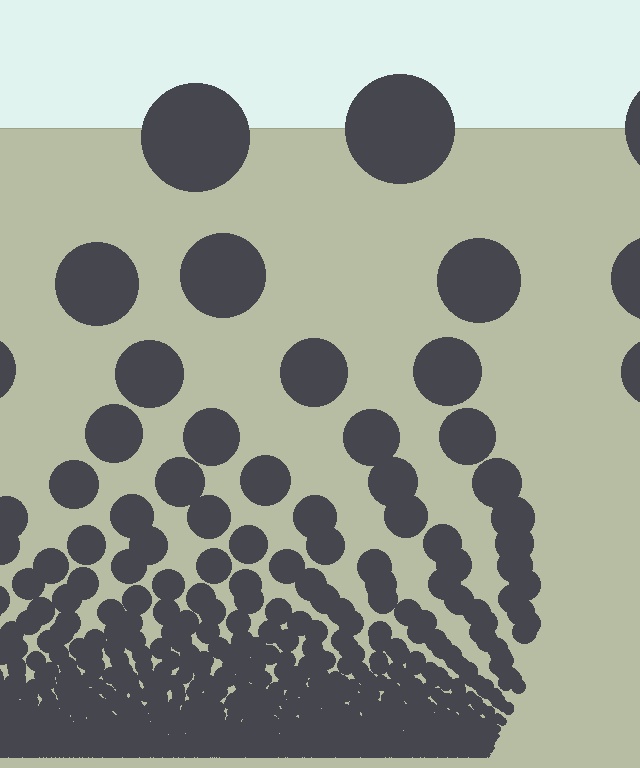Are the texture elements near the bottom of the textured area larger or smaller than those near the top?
Smaller. The gradient is inverted — elements near the bottom are smaller and denser.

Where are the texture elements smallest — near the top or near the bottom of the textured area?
Near the bottom.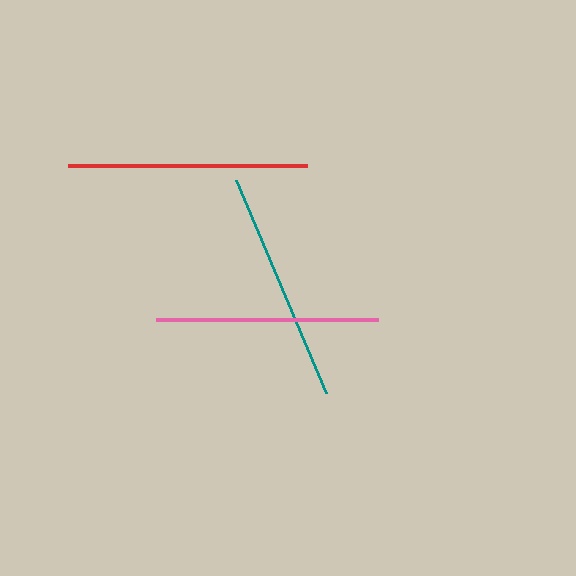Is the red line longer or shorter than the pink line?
The red line is longer than the pink line.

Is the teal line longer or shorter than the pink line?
The teal line is longer than the pink line.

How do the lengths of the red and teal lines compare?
The red and teal lines are approximately the same length.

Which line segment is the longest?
The red line is the longest at approximately 239 pixels.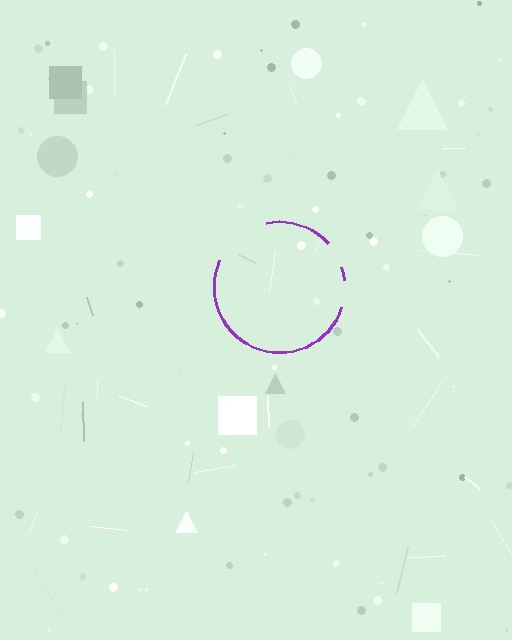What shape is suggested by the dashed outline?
The dashed outline suggests a circle.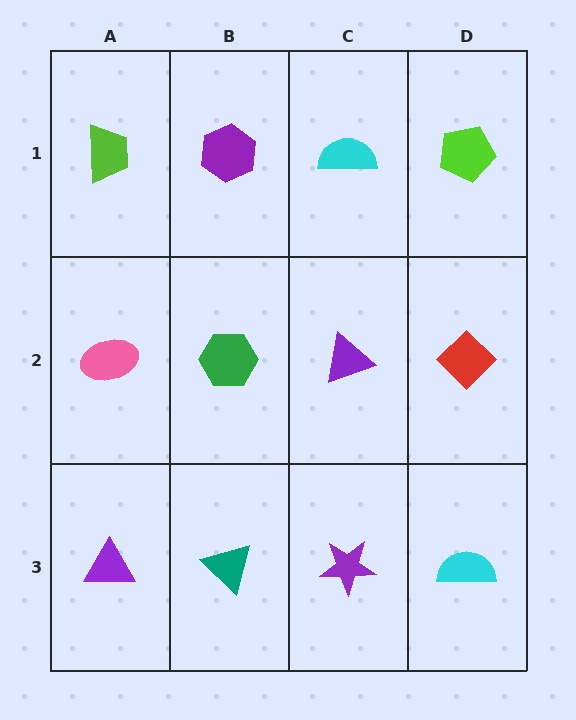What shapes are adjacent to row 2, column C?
A cyan semicircle (row 1, column C), a purple star (row 3, column C), a green hexagon (row 2, column B), a red diamond (row 2, column D).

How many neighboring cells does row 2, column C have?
4.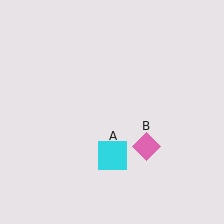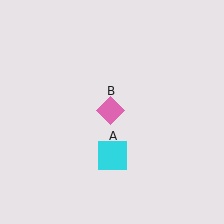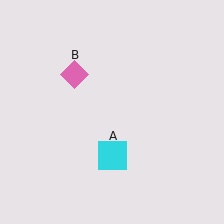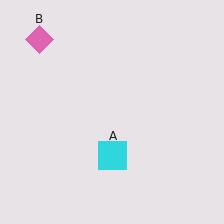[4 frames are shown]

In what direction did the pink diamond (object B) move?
The pink diamond (object B) moved up and to the left.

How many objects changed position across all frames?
1 object changed position: pink diamond (object B).